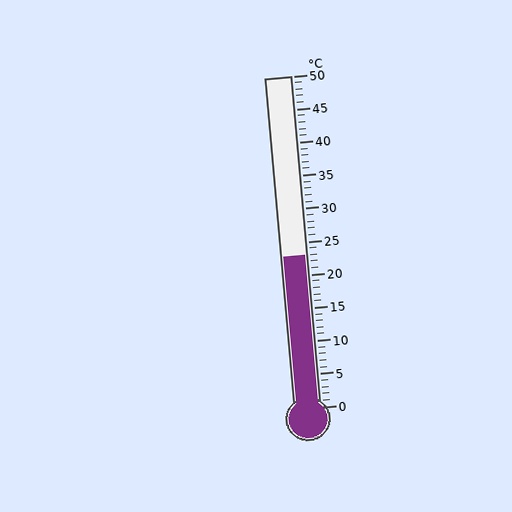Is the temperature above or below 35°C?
The temperature is below 35°C.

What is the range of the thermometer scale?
The thermometer scale ranges from 0°C to 50°C.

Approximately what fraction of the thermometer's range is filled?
The thermometer is filled to approximately 45% of its range.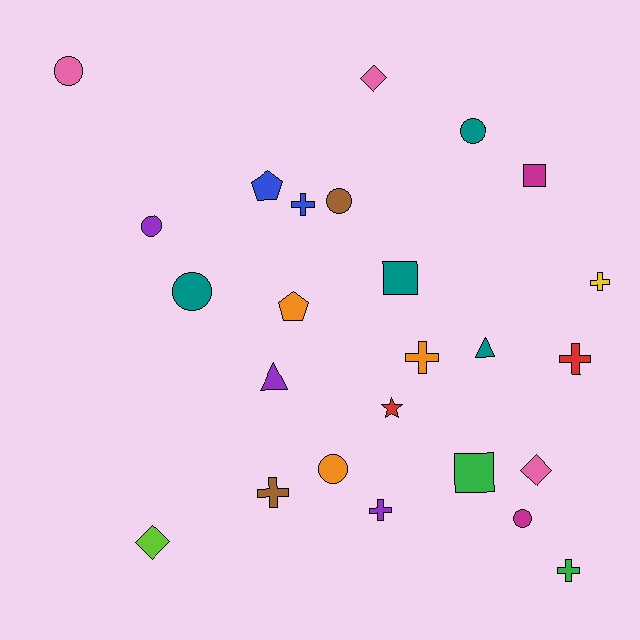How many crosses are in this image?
There are 7 crosses.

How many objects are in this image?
There are 25 objects.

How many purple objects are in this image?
There are 3 purple objects.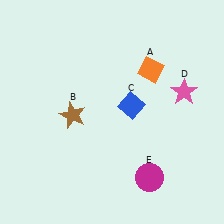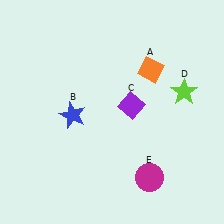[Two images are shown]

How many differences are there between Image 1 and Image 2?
There are 3 differences between the two images.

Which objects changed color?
B changed from brown to blue. C changed from blue to purple. D changed from pink to lime.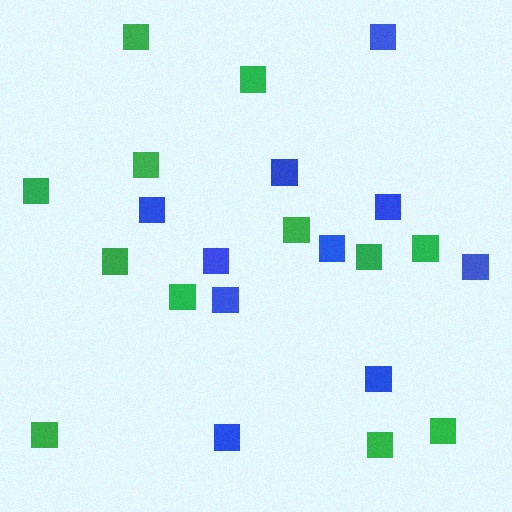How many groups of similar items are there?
There are 2 groups: one group of green squares (12) and one group of blue squares (10).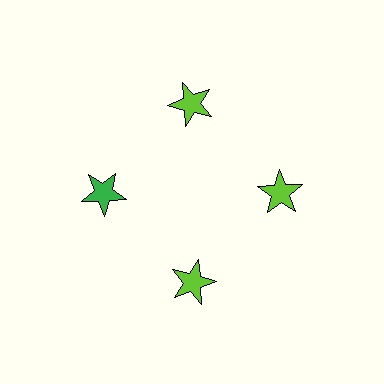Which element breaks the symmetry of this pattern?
The green star at roughly the 9 o'clock position breaks the symmetry. All other shapes are lime stars.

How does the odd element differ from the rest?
It has a different color: green instead of lime.